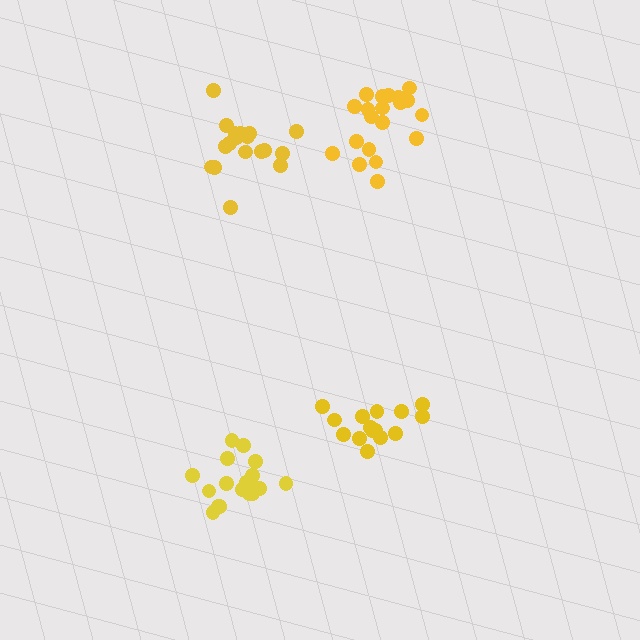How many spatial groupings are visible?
There are 4 spatial groupings.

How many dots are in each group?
Group 1: 17 dots, Group 2: 15 dots, Group 3: 20 dots, Group 4: 18 dots (70 total).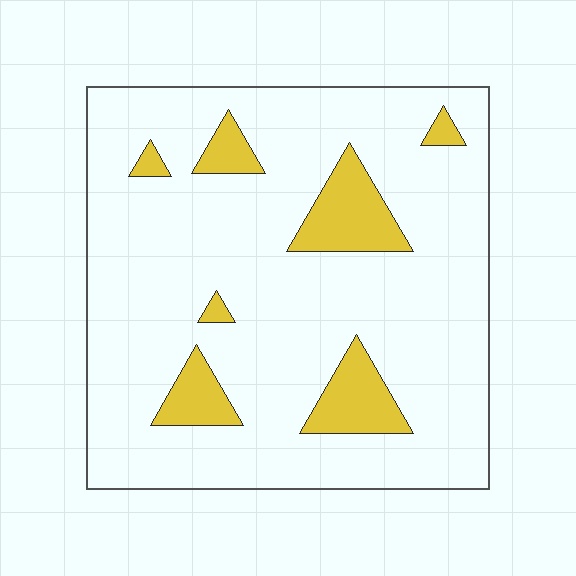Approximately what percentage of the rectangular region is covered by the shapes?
Approximately 15%.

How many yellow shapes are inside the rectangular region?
7.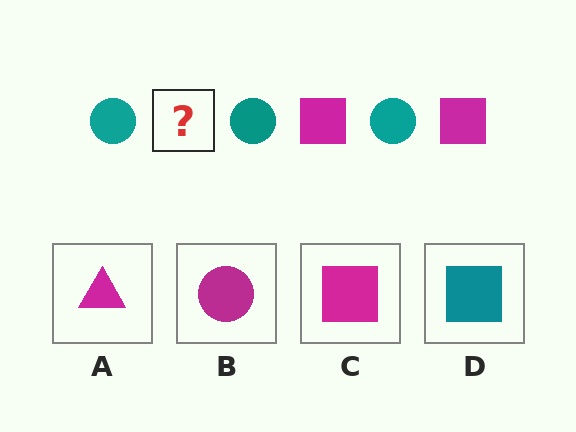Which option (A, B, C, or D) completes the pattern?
C.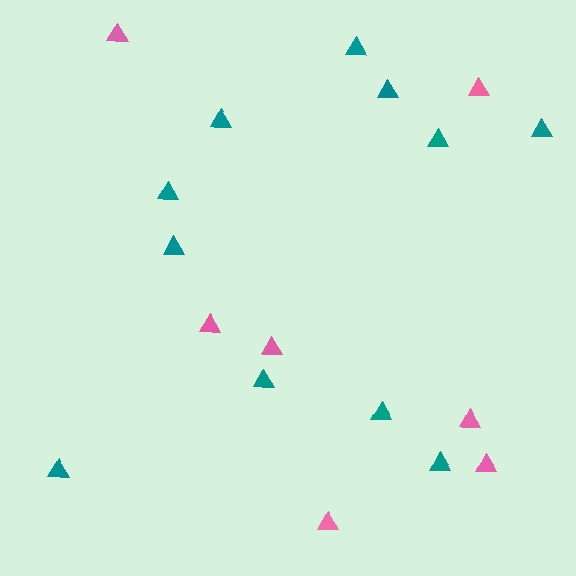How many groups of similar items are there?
There are 2 groups: one group of teal triangles (11) and one group of pink triangles (7).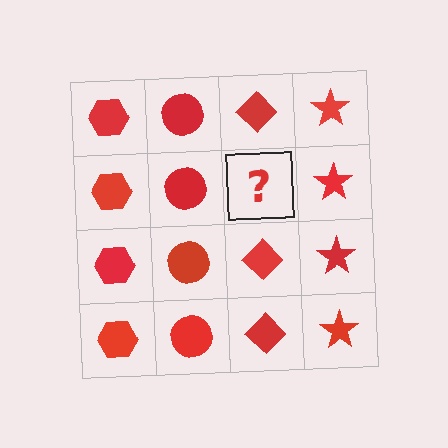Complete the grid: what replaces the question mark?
The question mark should be replaced with a red diamond.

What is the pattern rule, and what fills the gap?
The rule is that each column has a consistent shape. The gap should be filled with a red diamond.